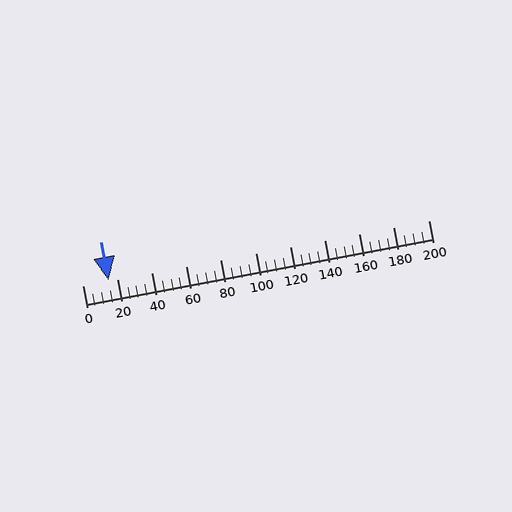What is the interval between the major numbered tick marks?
The major tick marks are spaced 20 units apart.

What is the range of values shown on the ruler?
The ruler shows values from 0 to 200.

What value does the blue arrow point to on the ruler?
The blue arrow points to approximately 15.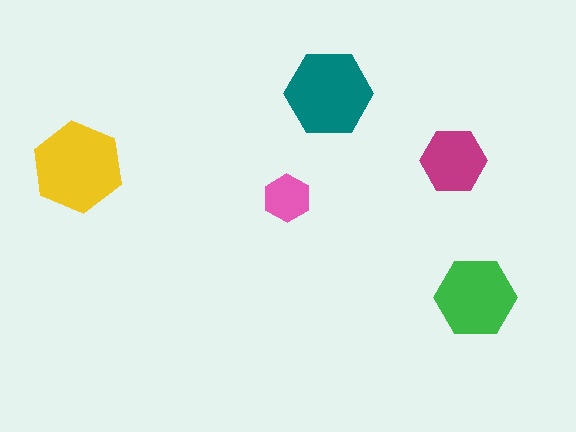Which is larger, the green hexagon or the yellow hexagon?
The yellow one.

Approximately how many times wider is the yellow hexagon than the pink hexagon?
About 2 times wider.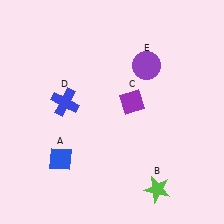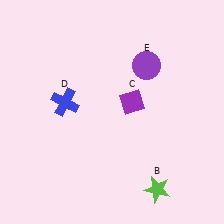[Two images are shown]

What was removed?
The blue diamond (A) was removed in Image 2.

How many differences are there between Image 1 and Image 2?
There is 1 difference between the two images.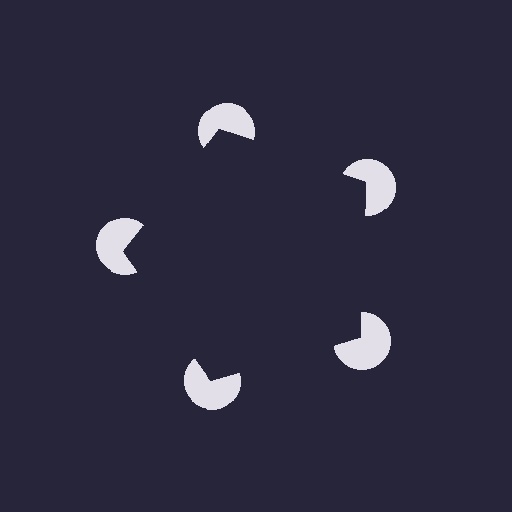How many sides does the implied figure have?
5 sides.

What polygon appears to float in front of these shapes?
An illusory pentagon — its edges are inferred from the aligned wedge cuts in the pac-man discs, not physically drawn.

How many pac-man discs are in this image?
There are 5 — one at each vertex of the illusory pentagon.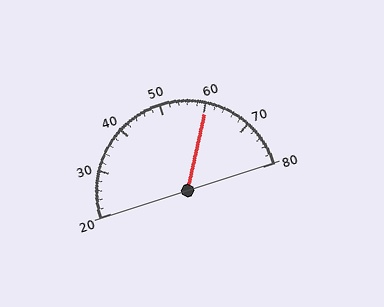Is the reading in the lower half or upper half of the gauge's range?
The reading is in the upper half of the range (20 to 80).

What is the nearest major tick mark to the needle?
The nearest major tick mark is 60.